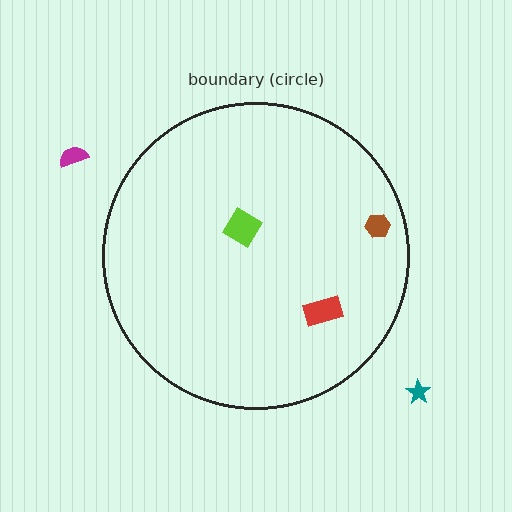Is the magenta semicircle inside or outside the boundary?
Outside.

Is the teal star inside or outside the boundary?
Outside.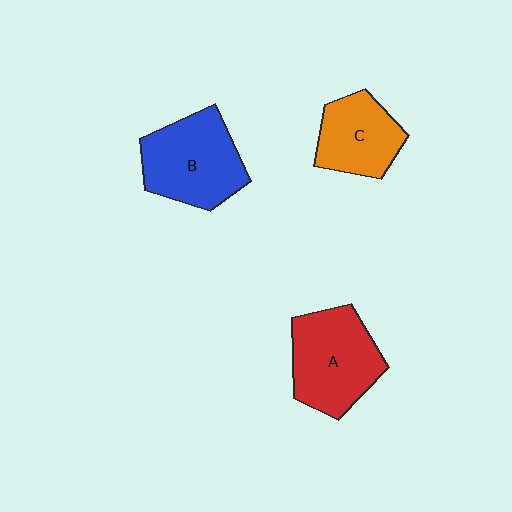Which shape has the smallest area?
Shape C (orange).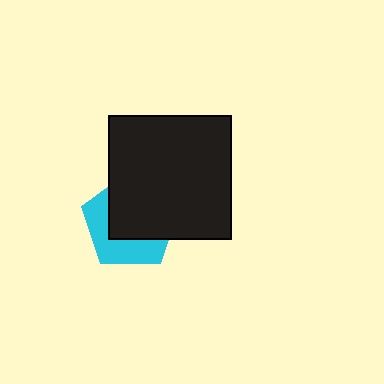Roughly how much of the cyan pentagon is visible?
A small part of it is visible (roughly 41%).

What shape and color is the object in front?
The object in front is a black square.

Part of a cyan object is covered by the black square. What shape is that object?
It is a pentagon.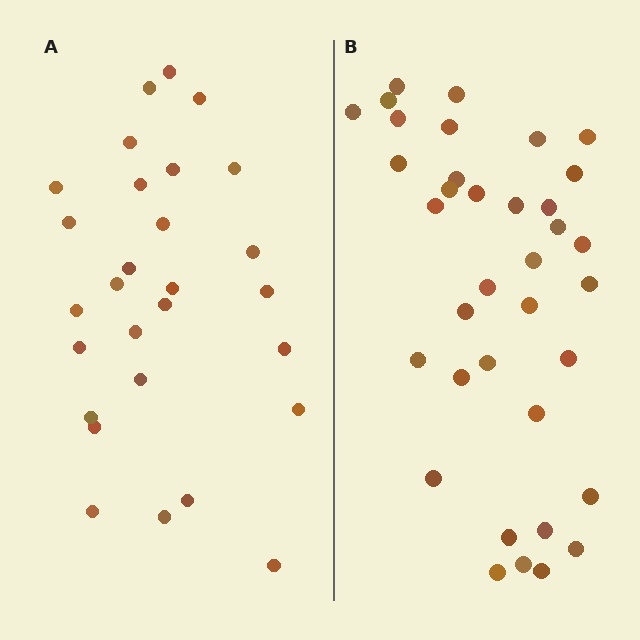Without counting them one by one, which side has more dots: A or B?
Region B (the right region) has more dots.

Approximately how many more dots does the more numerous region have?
Region B has roughly 8 or so more dots than region A.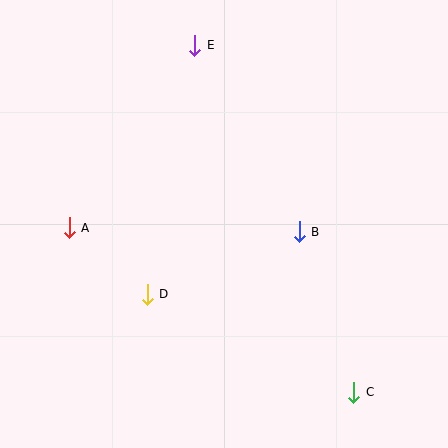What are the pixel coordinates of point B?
Point B is at (299, 232).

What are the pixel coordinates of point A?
Point A is at (69, 228).